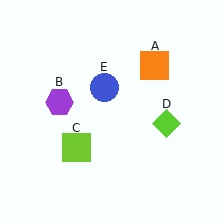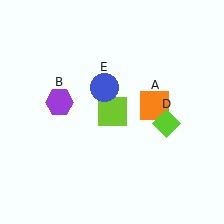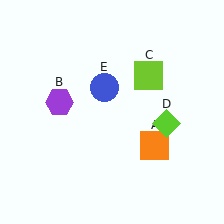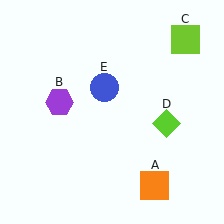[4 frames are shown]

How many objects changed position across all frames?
2 objects changed position: orange square (object A), lime square (object C).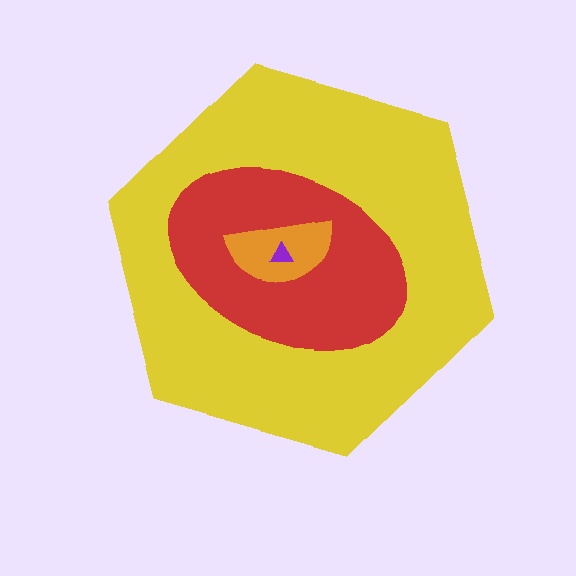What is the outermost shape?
The yellow hexagon.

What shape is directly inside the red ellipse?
The orange semicircle.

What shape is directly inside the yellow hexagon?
The red ellipse.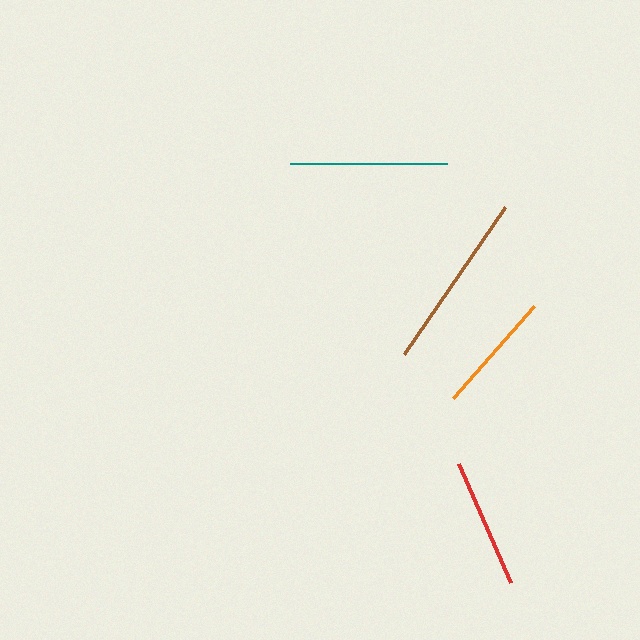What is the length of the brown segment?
The brown segment is approximately 178 pixels long.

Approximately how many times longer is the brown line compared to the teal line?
The brown line is approximately 1.1 times the length of the teal line.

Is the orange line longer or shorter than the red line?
The red line is longer than the orange line.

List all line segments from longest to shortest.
From longest to shortest: brown, teal, red, orange.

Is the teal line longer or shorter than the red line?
The teal line is longer than the red line.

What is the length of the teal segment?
The teal segment is approximately 156 pixels long.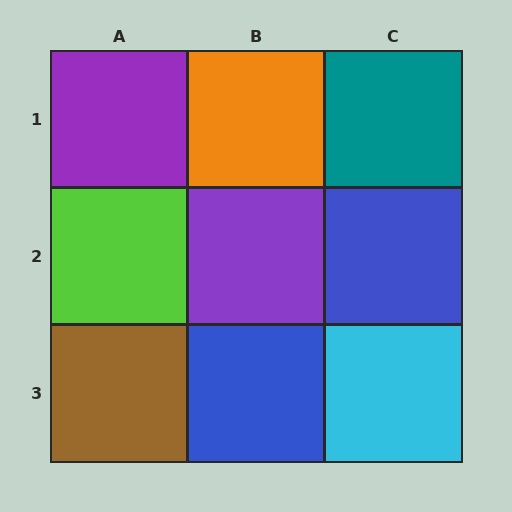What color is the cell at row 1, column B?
Orange.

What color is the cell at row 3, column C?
Cyan.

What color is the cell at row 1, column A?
Purple.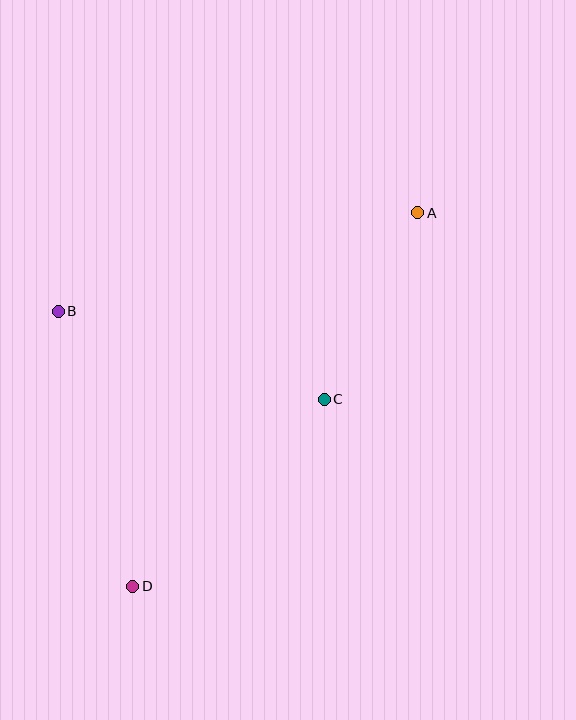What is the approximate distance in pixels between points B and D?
The distance between B and D is approximately 285 pixels.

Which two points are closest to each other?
Points A and C are closest to each other.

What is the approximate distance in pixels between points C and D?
The distance between C and D is approximately 268 pixels.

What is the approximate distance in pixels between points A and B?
The distance between A and B is approximately 373 pixels.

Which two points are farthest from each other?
Points A and D are farthest from each other.